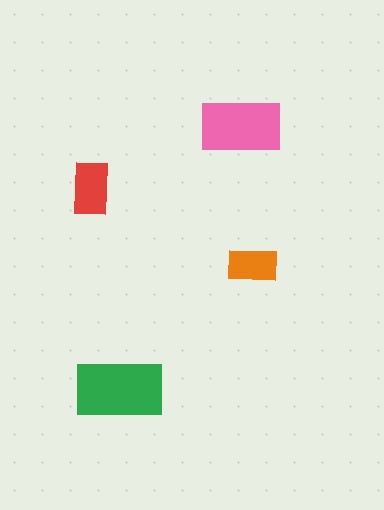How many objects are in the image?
There are 4 objects in the image.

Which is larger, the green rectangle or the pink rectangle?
The green one.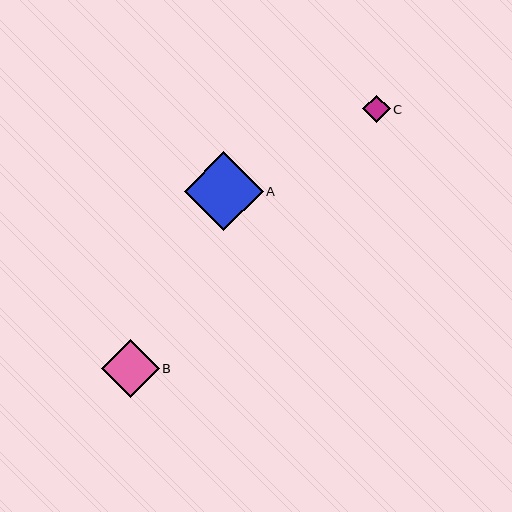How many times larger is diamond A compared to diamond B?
Diamond A is approximately 1.4 times the size of diamond B.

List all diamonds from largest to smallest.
From largest to smallest: A, B, C.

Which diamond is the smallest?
Diamond C is the smallest with a size of approximately 27 pixels.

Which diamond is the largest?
Diamond A is the largest with a size of approximately 79 pixels.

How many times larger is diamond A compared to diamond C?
Diamond A is approximately 2.9 times the size of diamond C.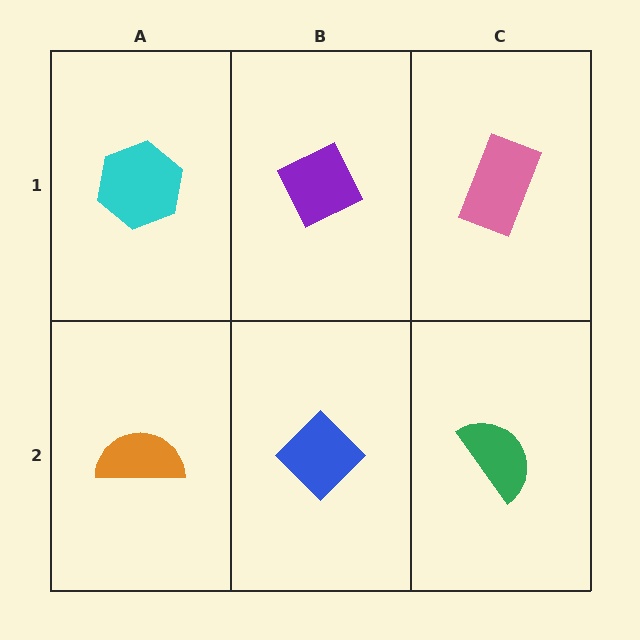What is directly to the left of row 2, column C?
A blue diamond.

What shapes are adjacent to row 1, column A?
An orange semicircle (row 2, column A), a purple diamond (row 1, column B).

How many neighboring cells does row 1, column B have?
3.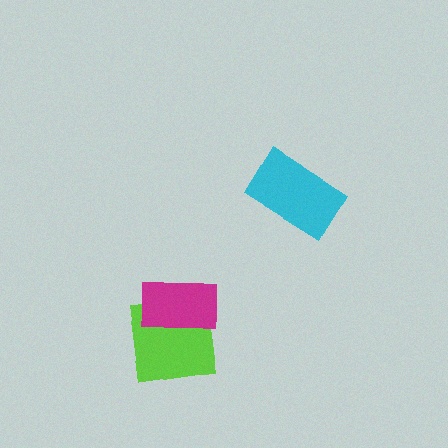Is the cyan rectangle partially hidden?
No, no other shape covers it.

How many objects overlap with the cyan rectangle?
0 objects overlap with the cyan rectangle.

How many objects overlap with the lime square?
1 object overlaps with the lime square.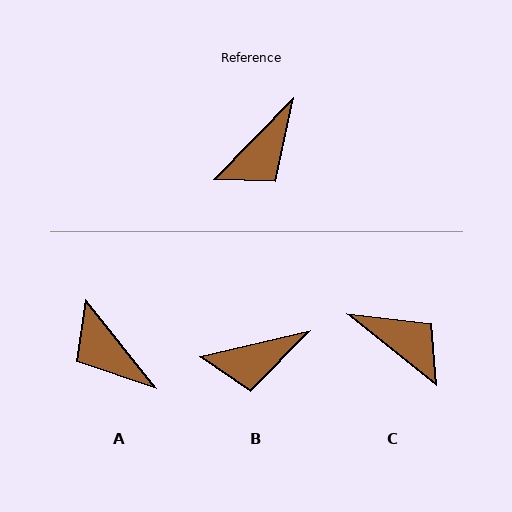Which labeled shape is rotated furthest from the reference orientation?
A, about 97 degrees away.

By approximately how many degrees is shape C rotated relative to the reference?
Approximately 96 degrees counter-clockwise.